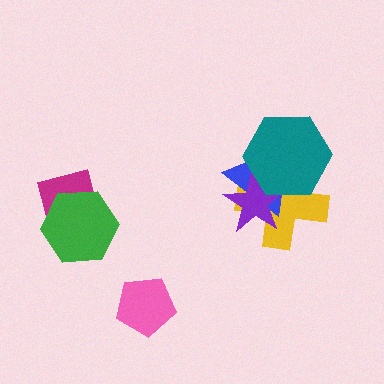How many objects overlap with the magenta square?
1 object overlaps with the magenta square.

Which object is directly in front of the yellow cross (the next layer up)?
The blue triangle is directly in front of the yellow cross.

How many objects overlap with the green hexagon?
1 object overlaps with the green hexagon.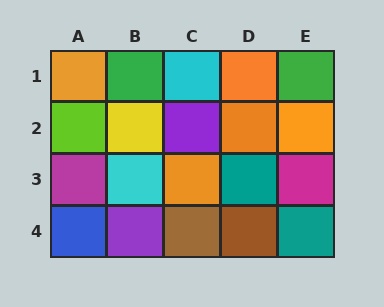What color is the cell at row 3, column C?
Orange.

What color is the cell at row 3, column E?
Magenta.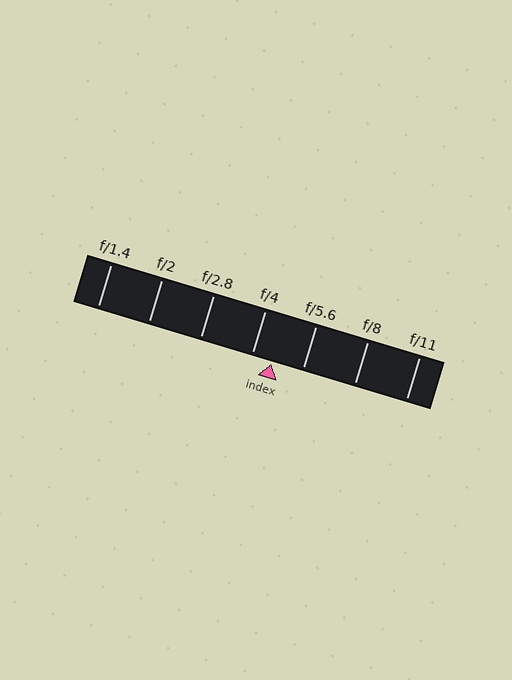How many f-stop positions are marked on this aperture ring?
There are 7 f-stop positions marked.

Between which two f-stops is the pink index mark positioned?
The index mark is between f/4 and f/5.6.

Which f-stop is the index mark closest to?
The index mark is closest to f/4.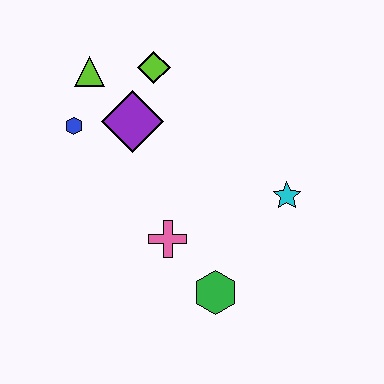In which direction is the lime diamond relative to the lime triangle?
The lime diamond is to the right of the lime triangle.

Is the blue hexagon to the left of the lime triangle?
Yes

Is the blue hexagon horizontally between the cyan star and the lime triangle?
No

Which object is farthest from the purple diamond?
The green hexagon is farthest from the purple diamond.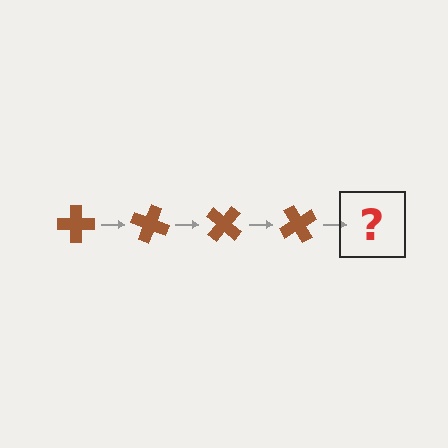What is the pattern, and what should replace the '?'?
The pattern is that the cross rotates 20 degrees each step. The '?' should be a brown cross rotated 80 degrees.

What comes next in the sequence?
The next element should be a brown cross rotated 80 degrees.